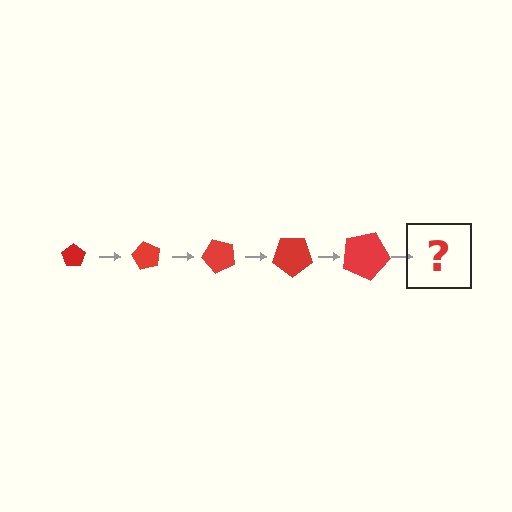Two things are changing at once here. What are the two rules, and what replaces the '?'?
The two rules are that the pentagon grows larger each step and it rotates 60 degrees each step. The '?' should be a pentagon, larger than the previous one and rotated 300 degrees from the start.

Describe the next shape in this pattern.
It should be a pentagon, larger than the previous one and rotated 300 degrees from the start.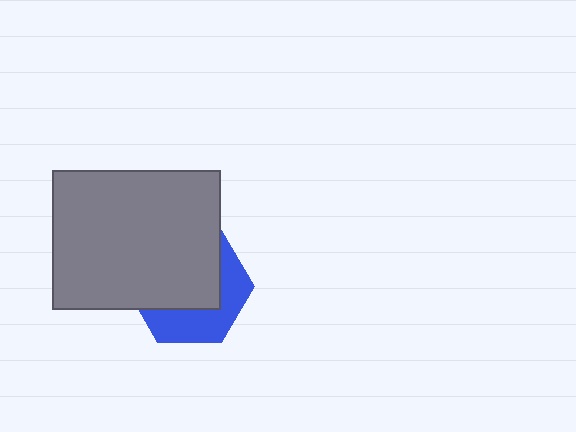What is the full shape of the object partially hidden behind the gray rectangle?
The partially hidden object is a blue hexagon.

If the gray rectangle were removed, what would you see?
You would see the complete blue hexagon.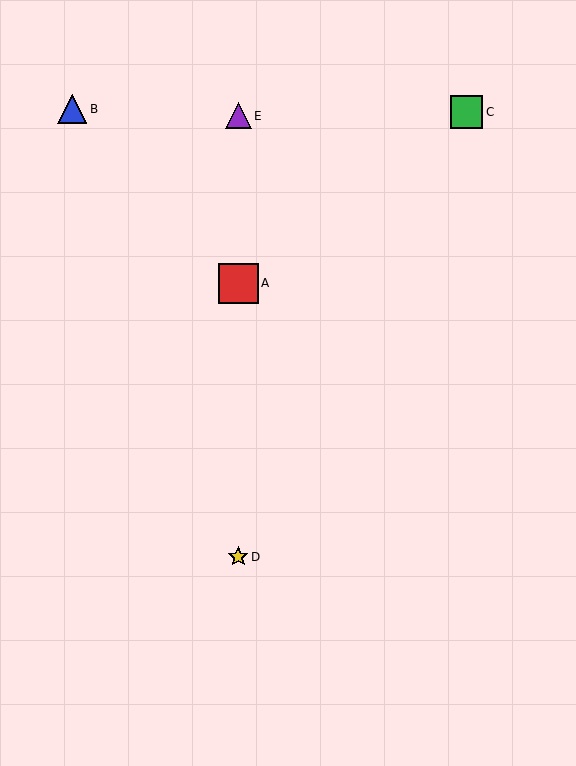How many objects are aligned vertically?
3 objects (A, D, E) are aligned vertically.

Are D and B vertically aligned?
No, D is at x≈238 and B is at x≈72.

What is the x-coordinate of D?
Object D is at x≈238.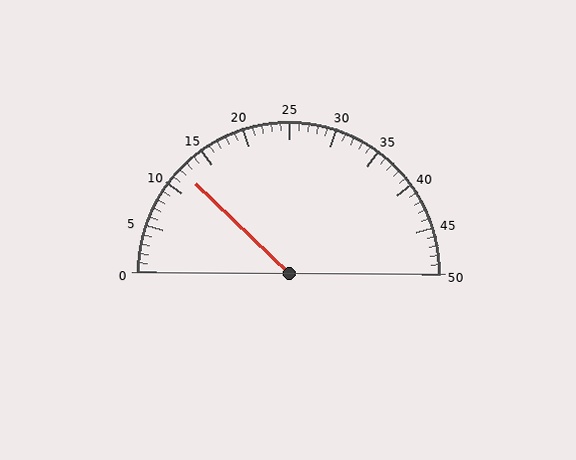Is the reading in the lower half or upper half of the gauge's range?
The reading is in the lower half of the range (0 to 50).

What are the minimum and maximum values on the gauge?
The gauge ranges from 0 to 50.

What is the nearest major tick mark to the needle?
The nearest major tick mark is 10.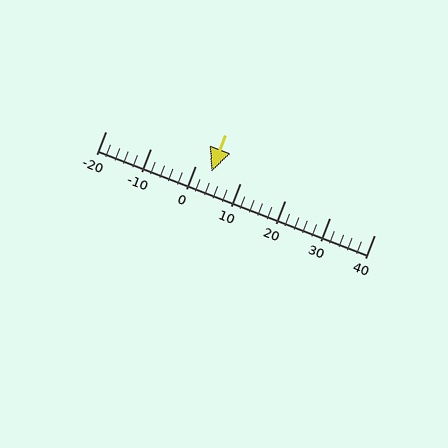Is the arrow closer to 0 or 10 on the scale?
The arrow is closer to 0.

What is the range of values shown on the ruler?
The ruler shows values from -20 to 40.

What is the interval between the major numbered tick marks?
The major tick marks are spaced 10 units apart.